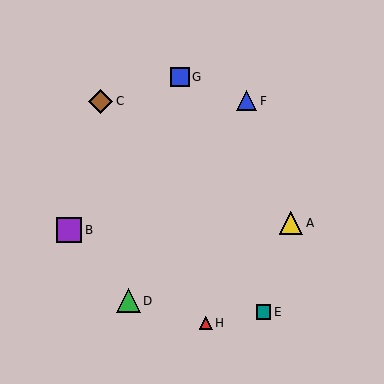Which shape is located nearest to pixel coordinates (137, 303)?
The green triangle (labeled D) at (128, 301) is nearest to that location.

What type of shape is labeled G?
Shape G is a blue square.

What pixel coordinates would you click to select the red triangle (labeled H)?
Click at (206, 323) to select the red triangle H.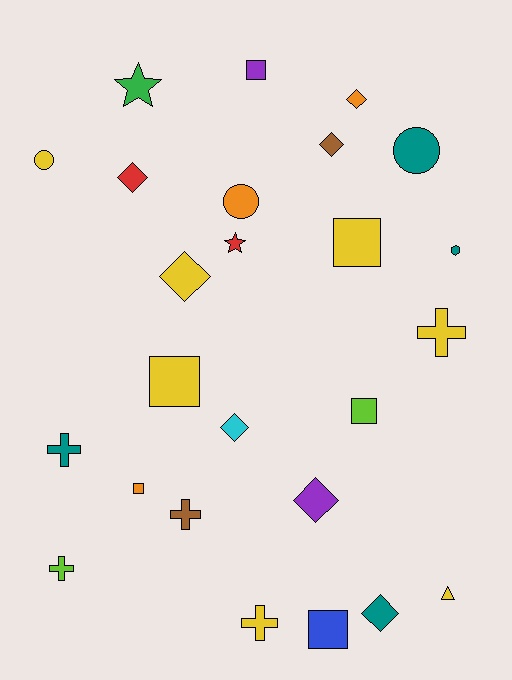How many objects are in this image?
There are 25 objects.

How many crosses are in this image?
There are 5 crosses.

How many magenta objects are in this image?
There are no magenta objects.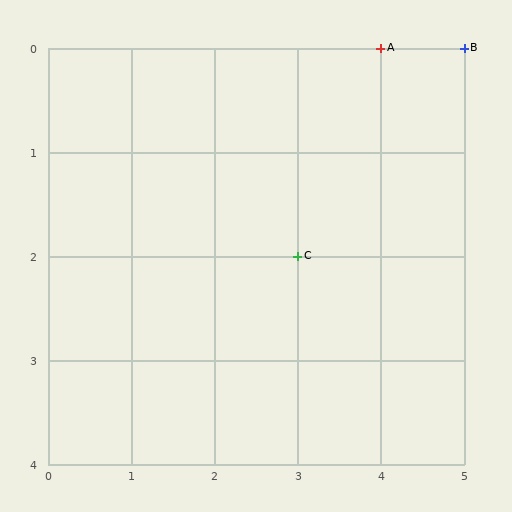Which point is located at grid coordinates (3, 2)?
Point C is at (3, 2).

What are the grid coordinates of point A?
Point A is at grid coordinates (4, 0).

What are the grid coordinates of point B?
Point B is at grid coordinates (5, 0).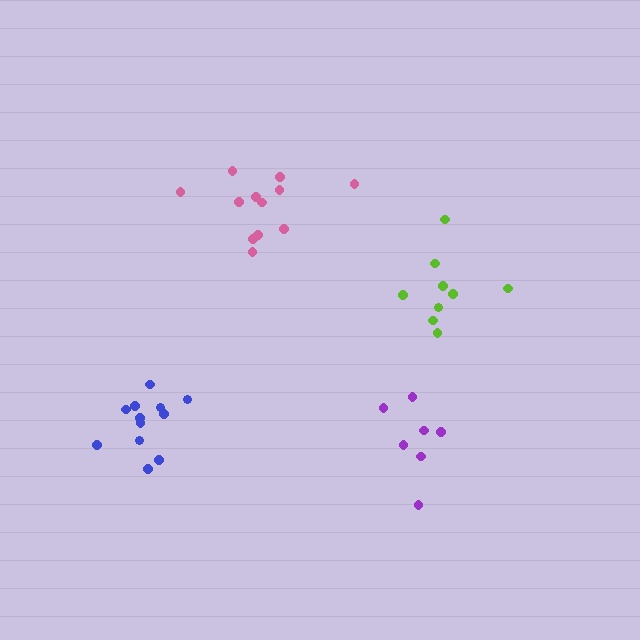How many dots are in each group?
Group 1: 12 dots, Group 2: 9 dots, Group 3: 12 dots, Group 4: 7 dots (40 total).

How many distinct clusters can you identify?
There are 4 distinct clusters.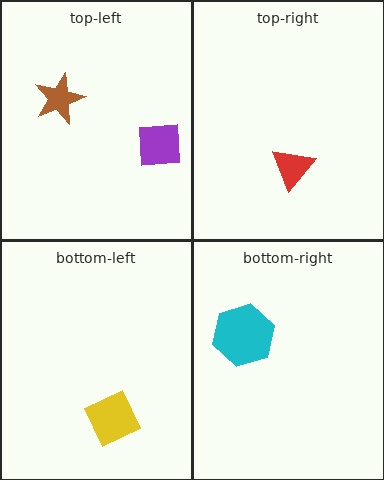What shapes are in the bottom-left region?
The yellow square.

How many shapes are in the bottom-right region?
1.